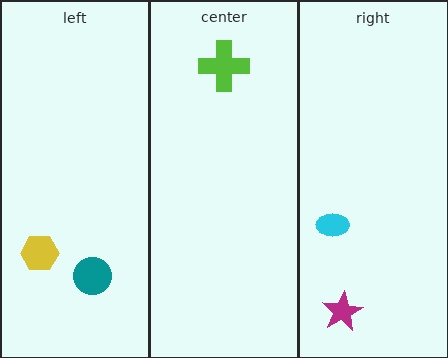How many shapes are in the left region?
2.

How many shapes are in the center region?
1.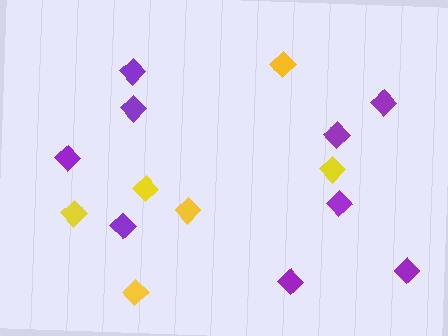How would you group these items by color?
There are 2 groups: one group of yellow diamonds (6) and one group of purple diamonds (9).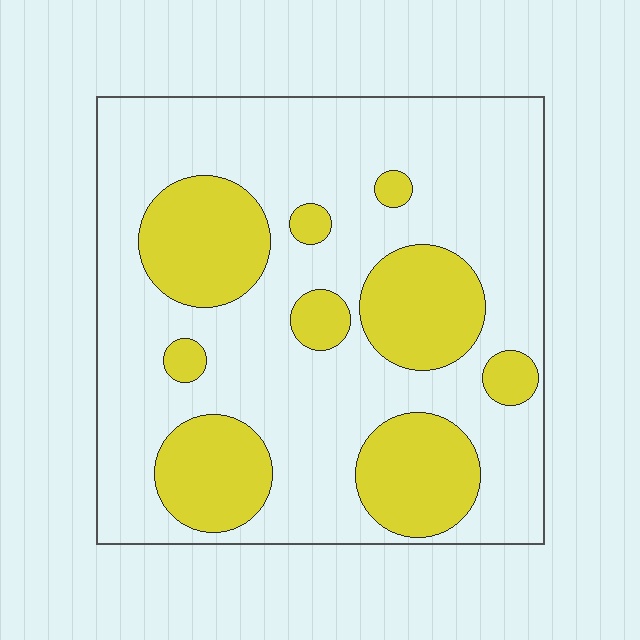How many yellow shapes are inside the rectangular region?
9.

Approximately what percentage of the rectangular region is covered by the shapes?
Approximately 30%.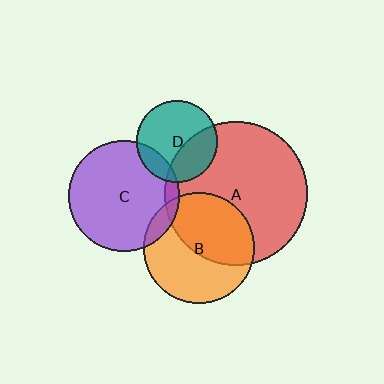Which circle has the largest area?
Circle A (red).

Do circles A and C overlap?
Yes.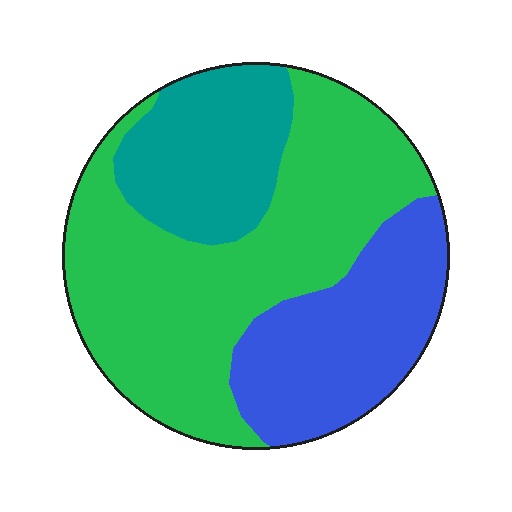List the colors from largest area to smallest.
From largest to smallest: green, blue, teal.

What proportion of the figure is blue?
Blue covers around 25% of the figure.